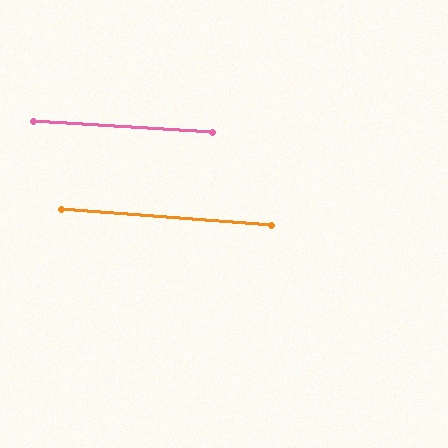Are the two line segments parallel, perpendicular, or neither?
Parallel — their directions differ by only 1.0°.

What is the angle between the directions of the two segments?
Approximately 1 degree.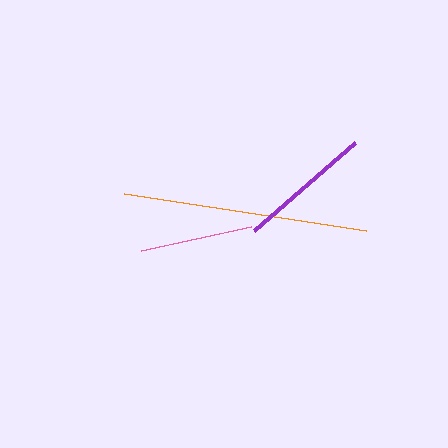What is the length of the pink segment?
The pink segment is approximately 113 pixels long.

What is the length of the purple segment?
The purple segment is approximately 134 pixels long.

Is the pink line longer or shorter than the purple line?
The purple line is longer than the pink line.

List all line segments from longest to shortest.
From longest to shortest: orange, purple, pink.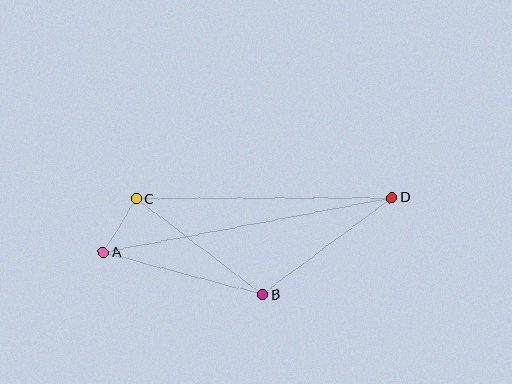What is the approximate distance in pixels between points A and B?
The distance between A and B is approximately 165 pixels.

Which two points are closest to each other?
Points A and C are closest to each other.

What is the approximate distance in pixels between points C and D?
The distance between C and D is approximately 256 pixels.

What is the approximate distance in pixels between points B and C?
The distance between B and C is approximately 158 pixels.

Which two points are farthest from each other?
Points A and D are farthest from each other.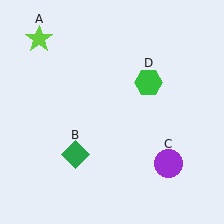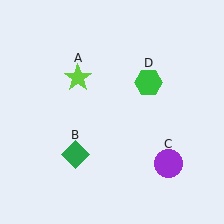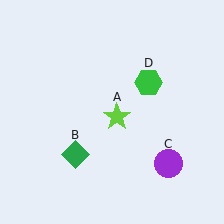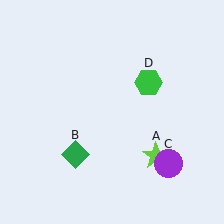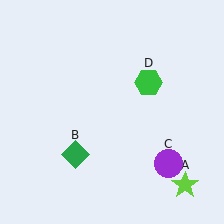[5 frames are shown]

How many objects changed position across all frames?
1 object changed position: lime star (object A).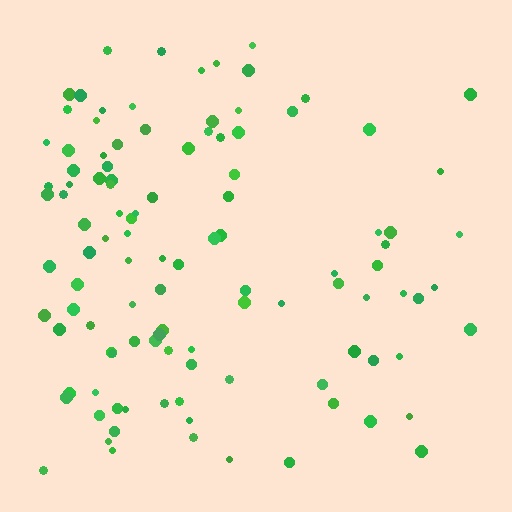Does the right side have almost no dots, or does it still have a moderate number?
Still a moderate number, just noticeably fewer than the left.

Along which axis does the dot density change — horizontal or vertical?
Horizontal.